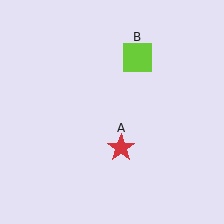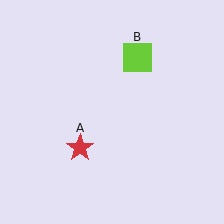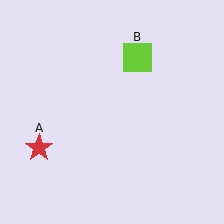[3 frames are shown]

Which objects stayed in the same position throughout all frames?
Lime square (object B) remained stationary.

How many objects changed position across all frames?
1 object changed position: red star (object A).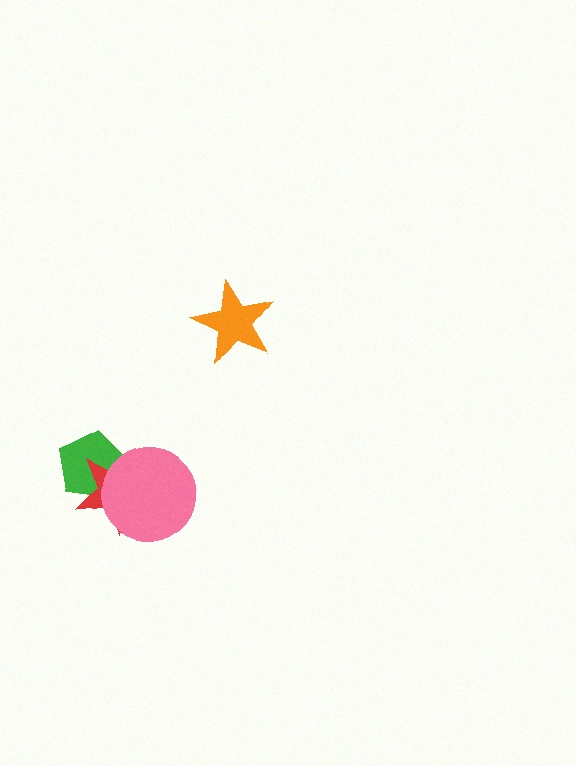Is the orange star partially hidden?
No, no other shape covers it.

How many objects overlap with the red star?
2 objects overlap with the red star.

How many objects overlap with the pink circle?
2 objects overlap with the pink circle.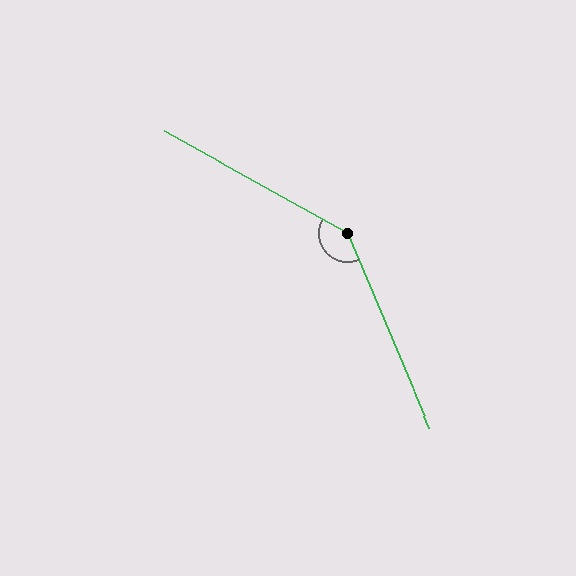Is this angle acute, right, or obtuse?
It is obtuse.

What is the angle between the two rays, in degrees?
Approximately 142 degrees.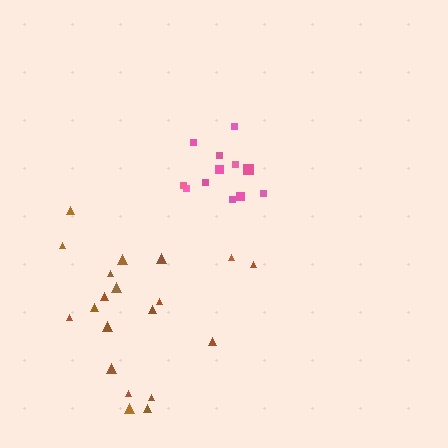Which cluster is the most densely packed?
Pink.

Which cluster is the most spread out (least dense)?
Brown.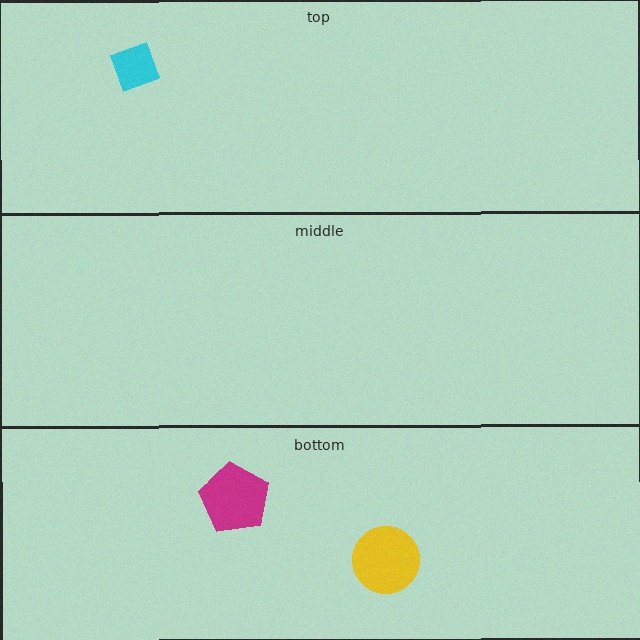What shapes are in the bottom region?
The magenta pentagon, the yellow circle.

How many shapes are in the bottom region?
2.